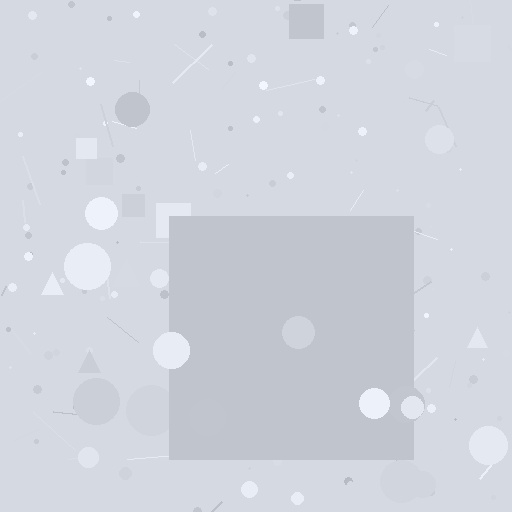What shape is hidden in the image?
A square is hidden in the image.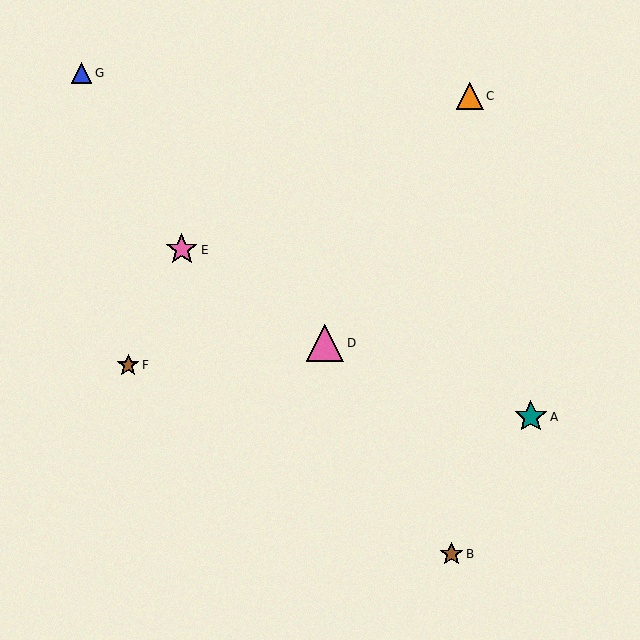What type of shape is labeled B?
Shape B is a brown star.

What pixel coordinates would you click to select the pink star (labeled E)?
Click at (182, 250) to select the pink star E.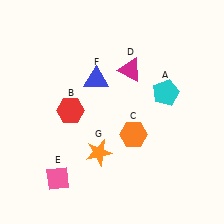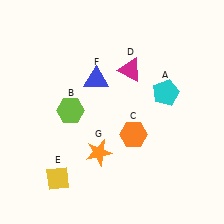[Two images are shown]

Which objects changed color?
B changed from red to lime. E changed from pink to yellow.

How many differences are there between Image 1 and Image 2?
There are 2 differences between the two images.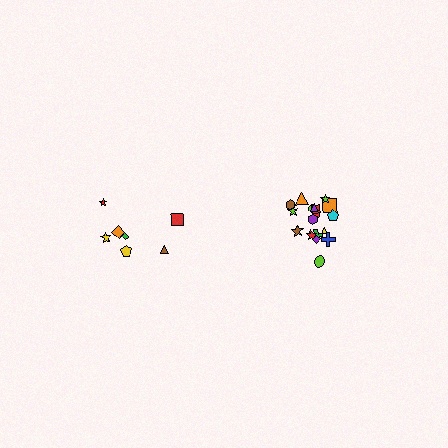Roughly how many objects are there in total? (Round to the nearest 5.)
Roughly 25 objects in total.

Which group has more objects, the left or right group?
The right group.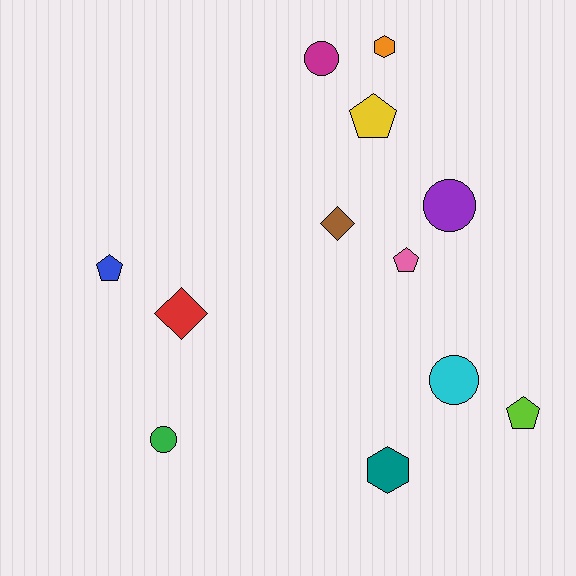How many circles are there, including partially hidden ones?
There are 4 circles.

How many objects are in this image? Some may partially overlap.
There are 12 objects.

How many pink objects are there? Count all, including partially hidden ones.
There is 1 pink object.